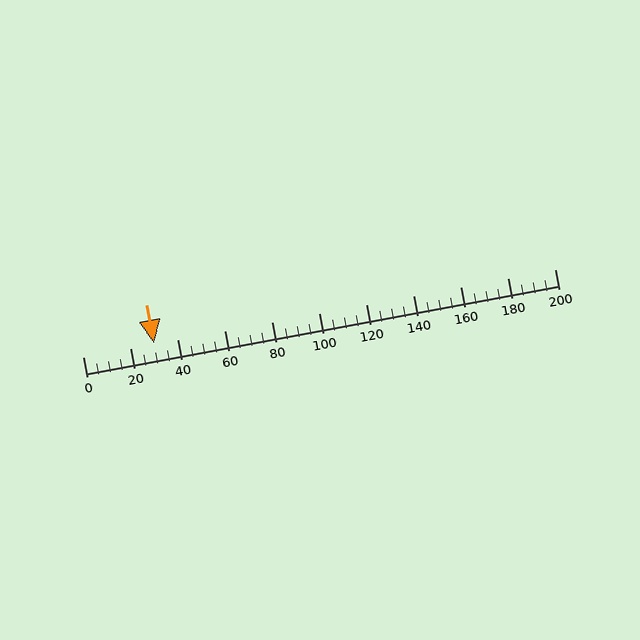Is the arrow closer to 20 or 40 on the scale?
The arrow is closer to 40.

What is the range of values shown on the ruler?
The ruler shows values from 0 to 200.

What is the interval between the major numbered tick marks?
The major tick marks are spaced 20 units apart.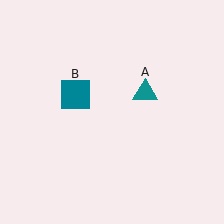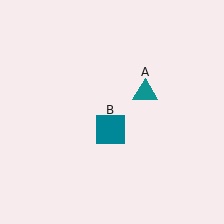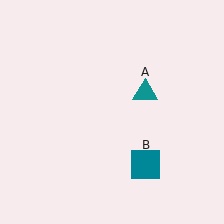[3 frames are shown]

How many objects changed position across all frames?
1 object changed position: teal square (object B).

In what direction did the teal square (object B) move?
The teal square (object B) moved down and to the right.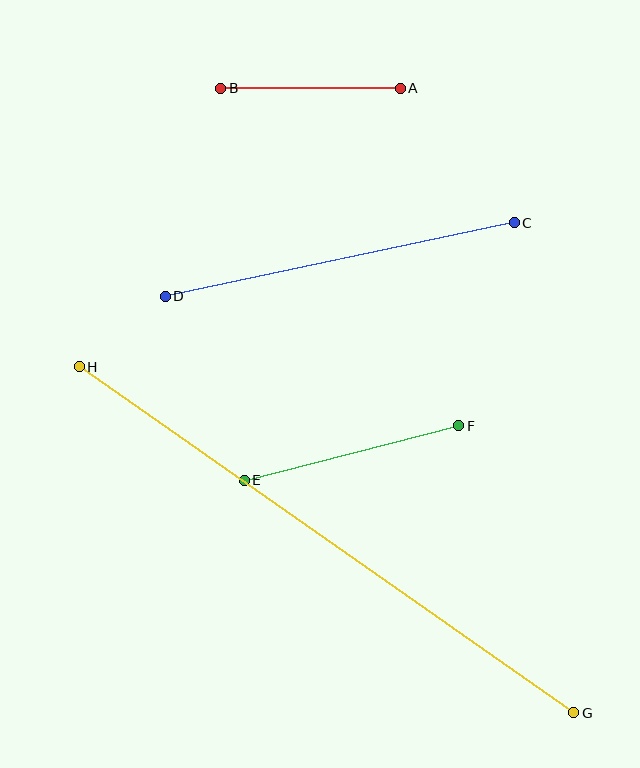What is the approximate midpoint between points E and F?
The midpoint is at approximately (352, 453) pixels.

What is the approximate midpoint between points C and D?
The midpoint is at approximately (340, 259) pixels.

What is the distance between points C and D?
The distance is approximately 357 pixels.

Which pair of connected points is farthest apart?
Points G and H are farthest apart.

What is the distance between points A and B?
The distance is approximately 179 pixels.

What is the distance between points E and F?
The distance is approximately 222 pixels.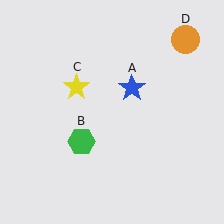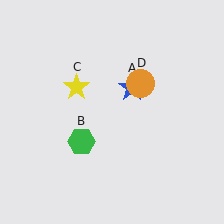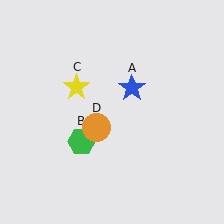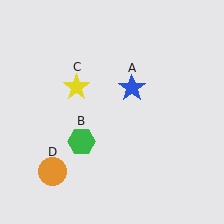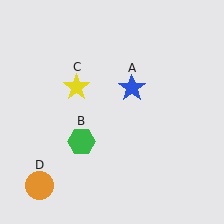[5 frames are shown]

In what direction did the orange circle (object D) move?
The orange circle (object D) moved down and to the left.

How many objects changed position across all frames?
1 object changed position: orange circle (object D).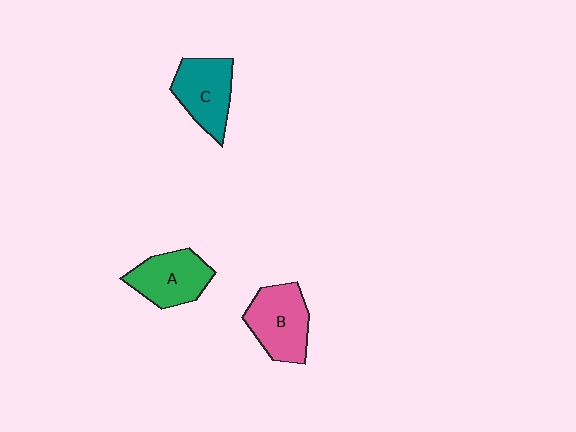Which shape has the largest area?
Shape B (pink).